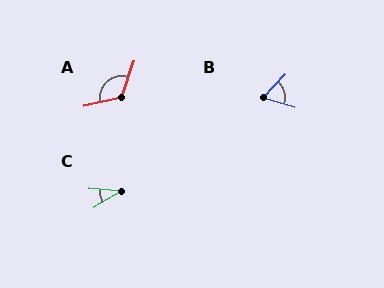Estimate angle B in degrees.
Approximately 63 degrees.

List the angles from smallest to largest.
C (35°), B (63°), A (121°).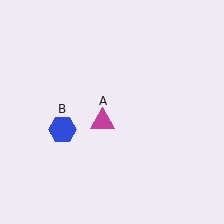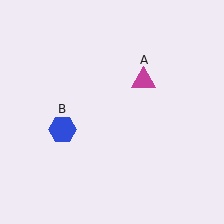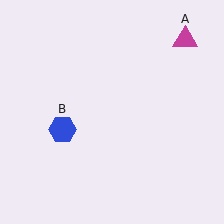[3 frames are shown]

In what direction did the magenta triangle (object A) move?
The magenta triangle (object A) moved up and to the right.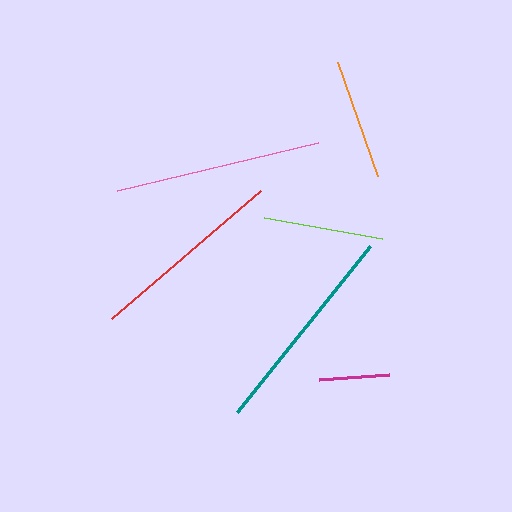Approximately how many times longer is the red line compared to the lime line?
The red line is approximately 1.6 times the length of the lime line.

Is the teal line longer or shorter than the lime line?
The teal line is longer than the lime line.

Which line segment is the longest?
The teal line is the longest at approximately 213 pixels.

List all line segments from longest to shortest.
From longest to shortest: teal, pink, red, orange, lime, magenta.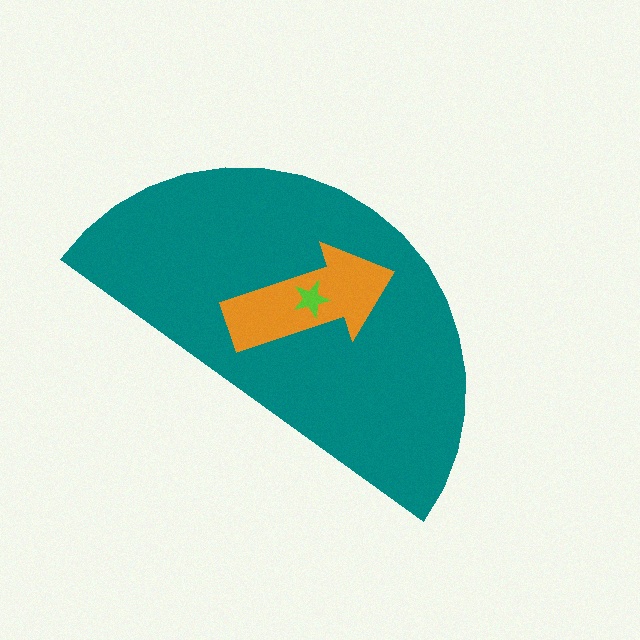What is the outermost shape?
The teal semicircle.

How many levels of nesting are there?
3.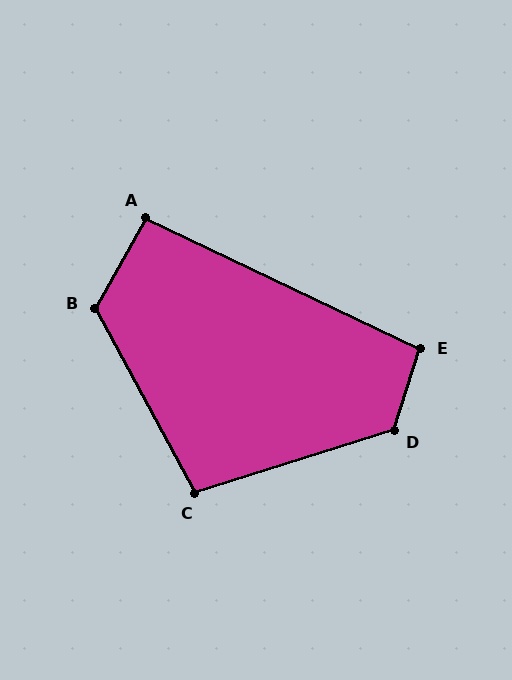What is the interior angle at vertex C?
Approximately 101 degrees (obtuse).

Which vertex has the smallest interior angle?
A, at approximately 94 degrees.